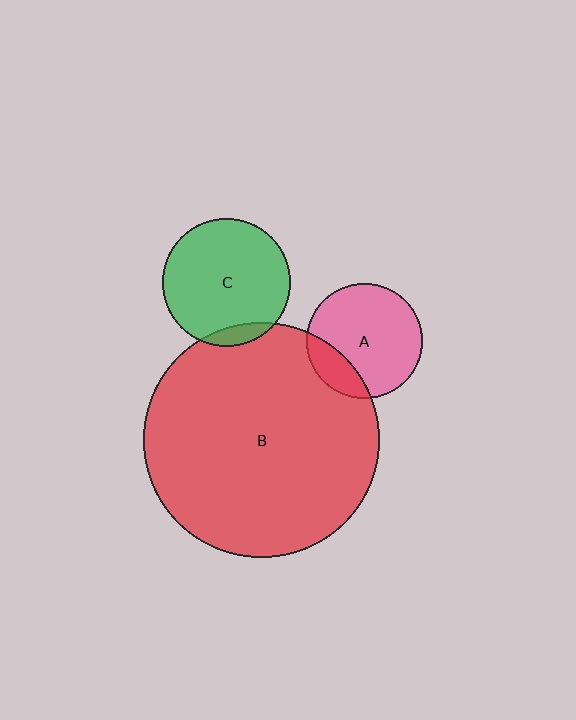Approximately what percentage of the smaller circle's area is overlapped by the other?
Approximately 20%.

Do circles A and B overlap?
Yes.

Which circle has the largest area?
Circle B (red).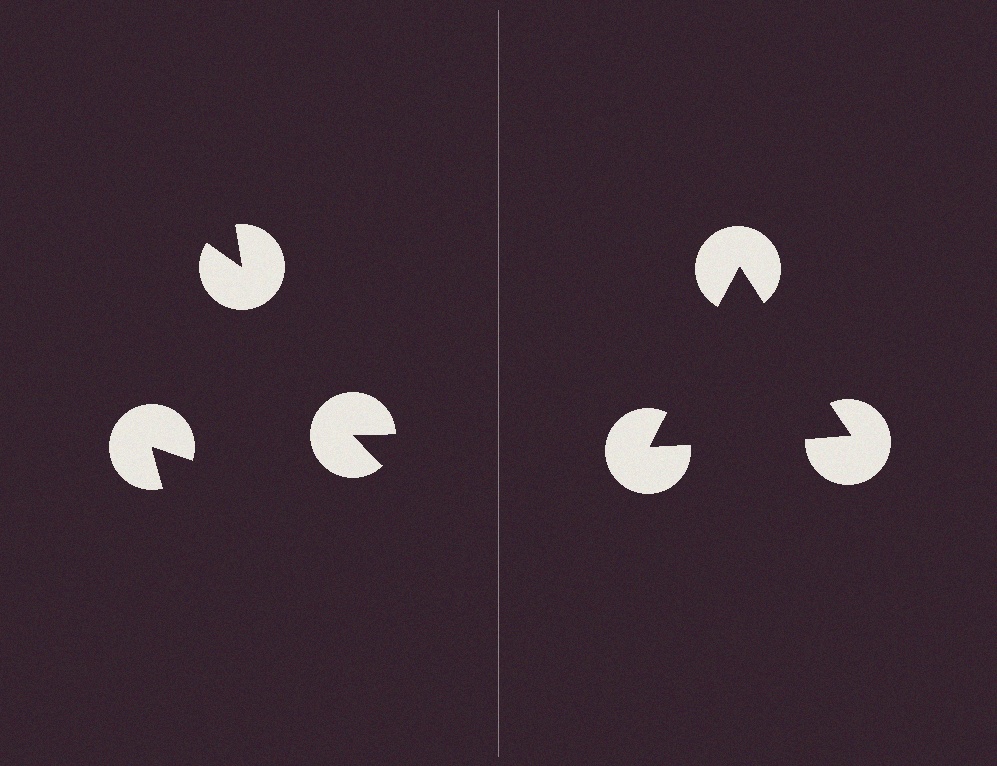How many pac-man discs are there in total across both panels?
6 — 3 on each side.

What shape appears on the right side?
An illusory triangle.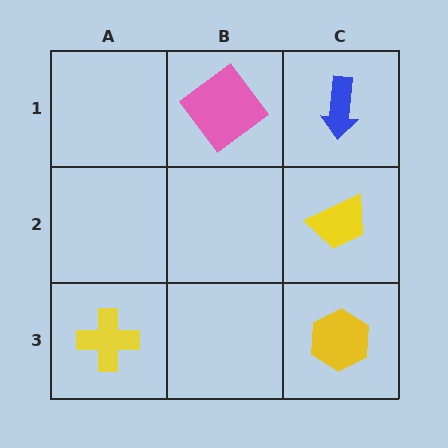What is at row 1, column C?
A blue arrow.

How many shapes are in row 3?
2 shapes.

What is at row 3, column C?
A yellow hexagon.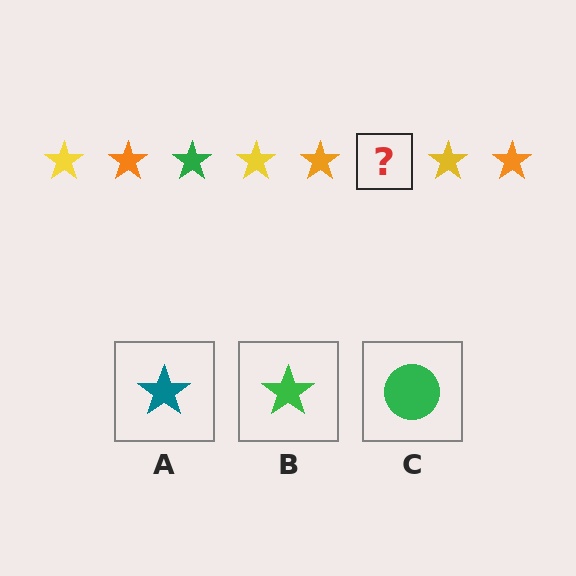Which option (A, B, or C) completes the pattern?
B.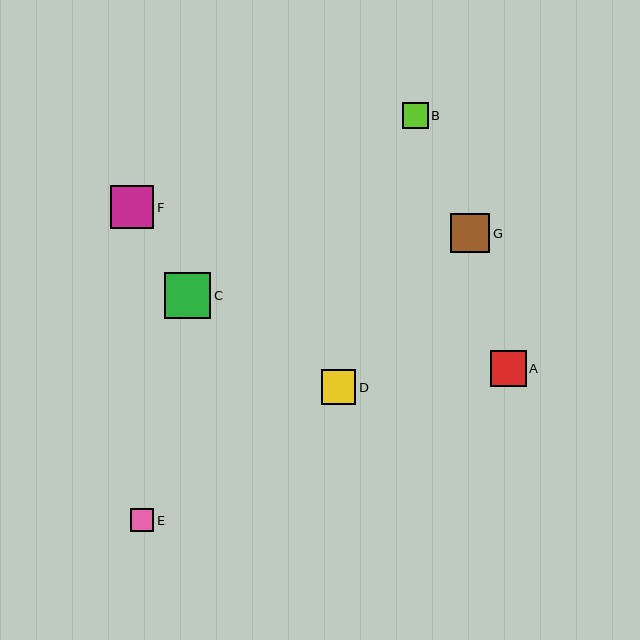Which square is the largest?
Square C is the largest with a size of approximately 46 pixels.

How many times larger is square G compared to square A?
Square G is approximately 1.1 times the size of square A.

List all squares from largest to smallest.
From largest to smallest: C, F, G, A, D, B, E.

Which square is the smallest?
Square E is the smallest with a size of approximately 23 pixels.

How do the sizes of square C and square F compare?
Square C and square F are approximately the same size.